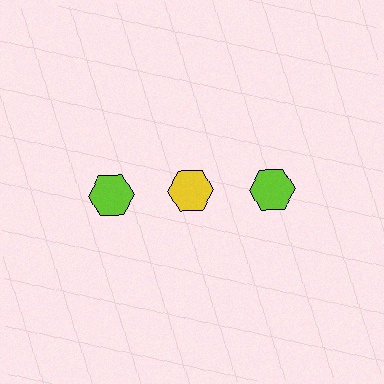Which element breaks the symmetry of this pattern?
The yellow hexagon in the top row, second from left column breaks the symmetry. All other shapes are lime hexagons.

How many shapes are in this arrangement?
There are 3 shapes arranged in a grid pattern.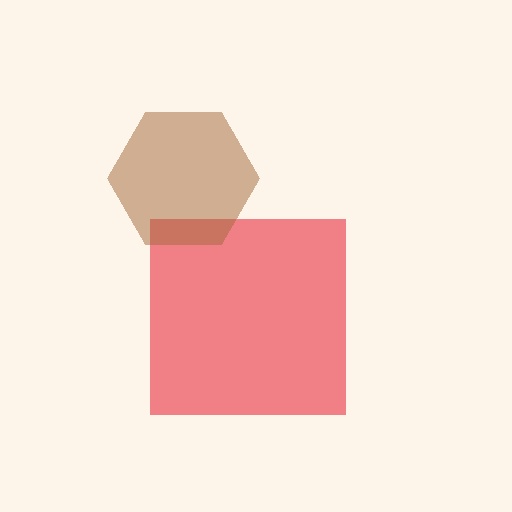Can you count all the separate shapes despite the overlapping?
Yes, there are 2 separate shapes.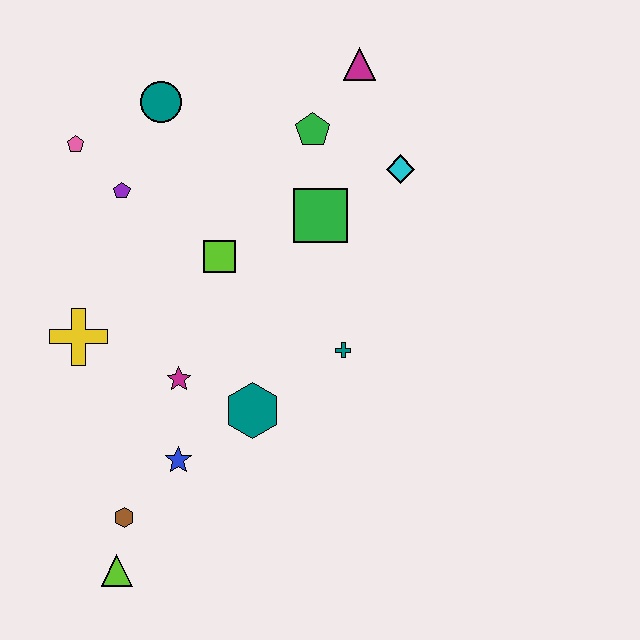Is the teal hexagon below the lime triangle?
No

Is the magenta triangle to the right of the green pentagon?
Yes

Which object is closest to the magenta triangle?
The green pentagon is closest to the magenta triangle.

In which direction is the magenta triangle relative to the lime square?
The magenta triangle is above the lime square.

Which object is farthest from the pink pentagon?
The lime triangle is farthest from the pink pentagon.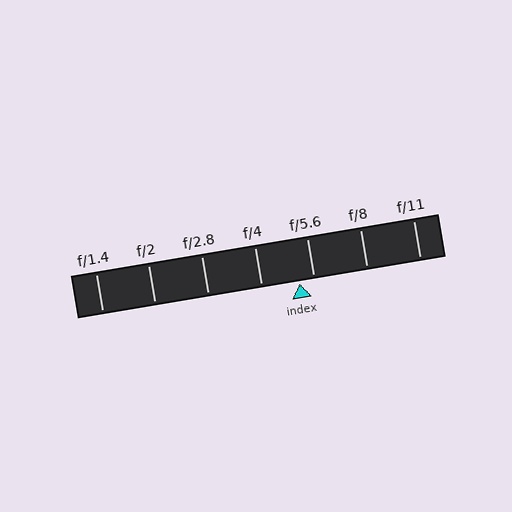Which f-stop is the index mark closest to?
The index mark is closest to f/5.6.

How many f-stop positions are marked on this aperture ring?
There are 7 f-stop positions marked.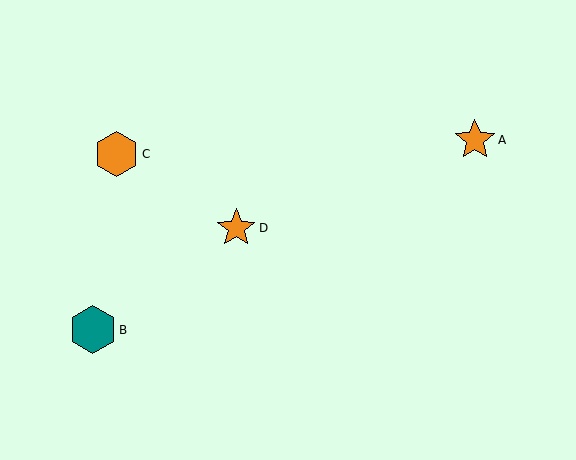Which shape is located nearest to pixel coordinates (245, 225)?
The orange star (labeled D) at (236, 228) is nearest to that location.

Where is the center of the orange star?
The center of the orange star is at (475, 140).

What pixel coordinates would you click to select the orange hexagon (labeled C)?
Click at (117, 154) to select the orange hexagon C.